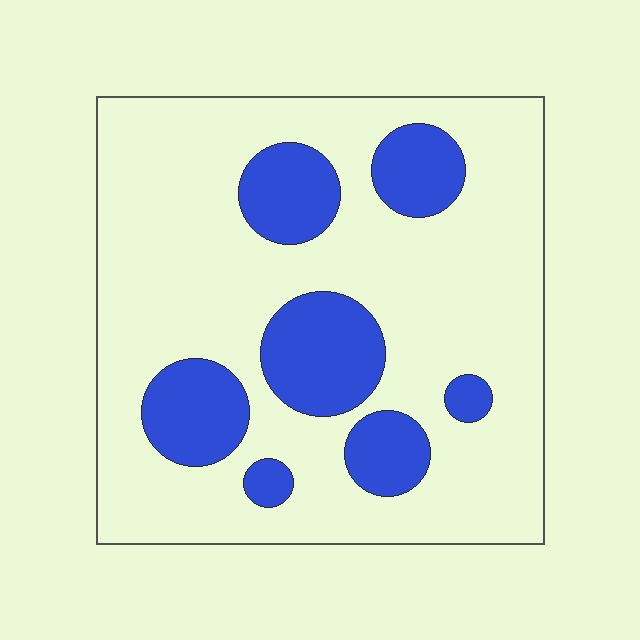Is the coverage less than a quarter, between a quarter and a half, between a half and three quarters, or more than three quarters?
Less than a quarter.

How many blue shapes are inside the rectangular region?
7.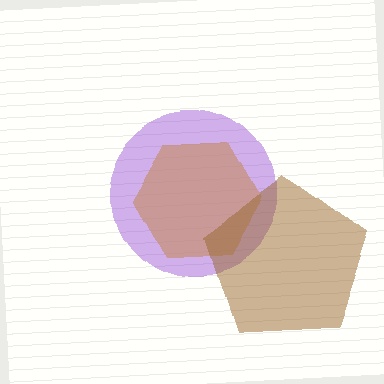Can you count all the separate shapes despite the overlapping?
Yes, there are 3 separate shapes.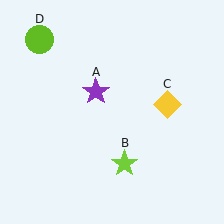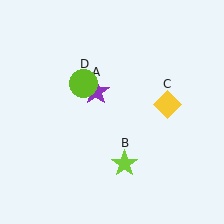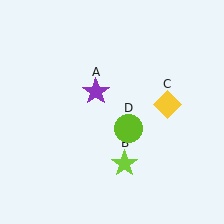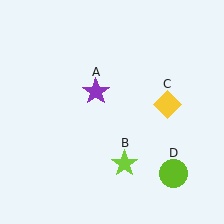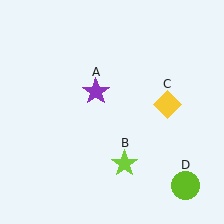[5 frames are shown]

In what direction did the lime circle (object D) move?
The lime circle (object D) moved down and to the right.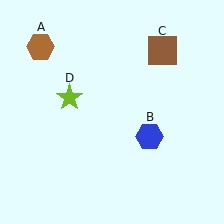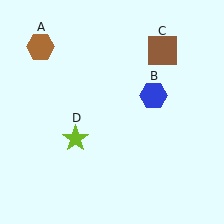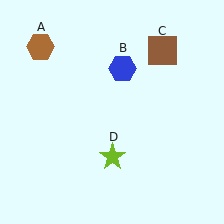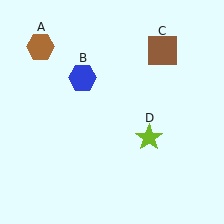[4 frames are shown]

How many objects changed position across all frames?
2 objects changed position: blue hexagon (object B), lime star (object D).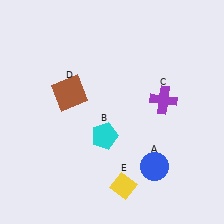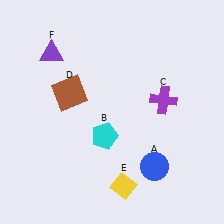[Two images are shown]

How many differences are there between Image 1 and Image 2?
There is 1 difference between the two images.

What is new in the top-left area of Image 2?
A purple triangle (F) was added in the top-left area of Image 2.